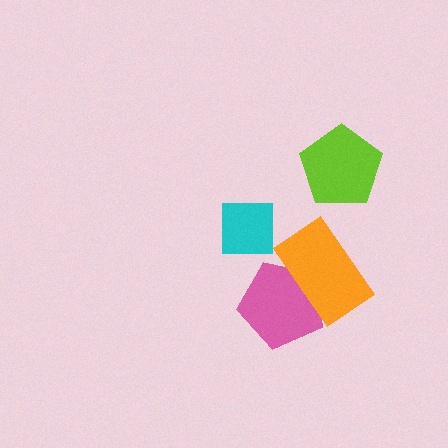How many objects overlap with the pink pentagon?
1 object overlaps with the pink pentagon.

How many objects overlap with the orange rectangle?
1 object overlaps with the orange rectangle.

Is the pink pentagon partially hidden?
Yes, it is partially covered by another shape.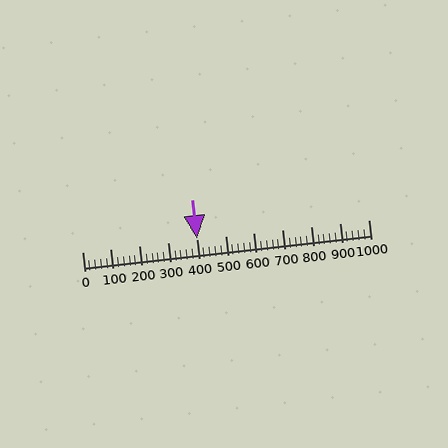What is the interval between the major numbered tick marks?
The major tick marks are spaced 100 units apart.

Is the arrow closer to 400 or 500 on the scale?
The arrow is closer to 400.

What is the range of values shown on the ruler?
The ruler shows values from 0 to 1000.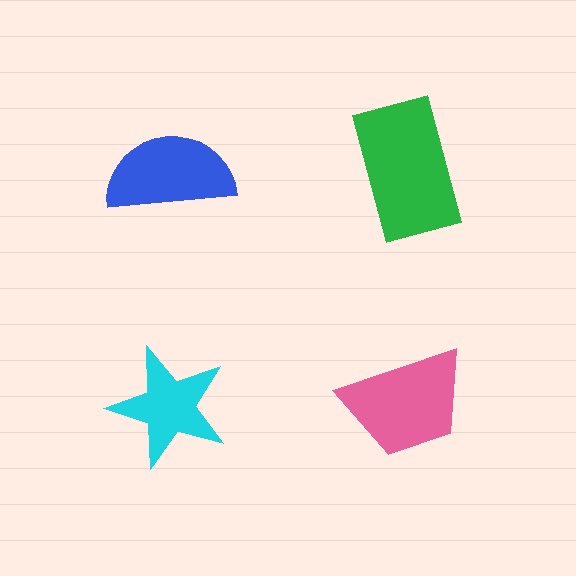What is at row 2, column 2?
A pink trapezoid.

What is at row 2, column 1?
A cyan star.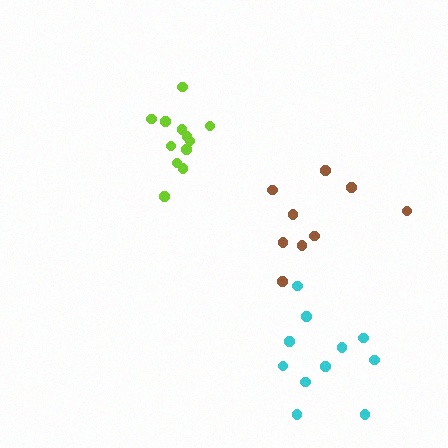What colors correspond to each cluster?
The clusters are colored: lime, cyan, brown.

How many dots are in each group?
Group 1: 12 dots, Group 2: 11 dots, Group 3: 9 dots (32 total).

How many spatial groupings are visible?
There are 3 spatial groupings.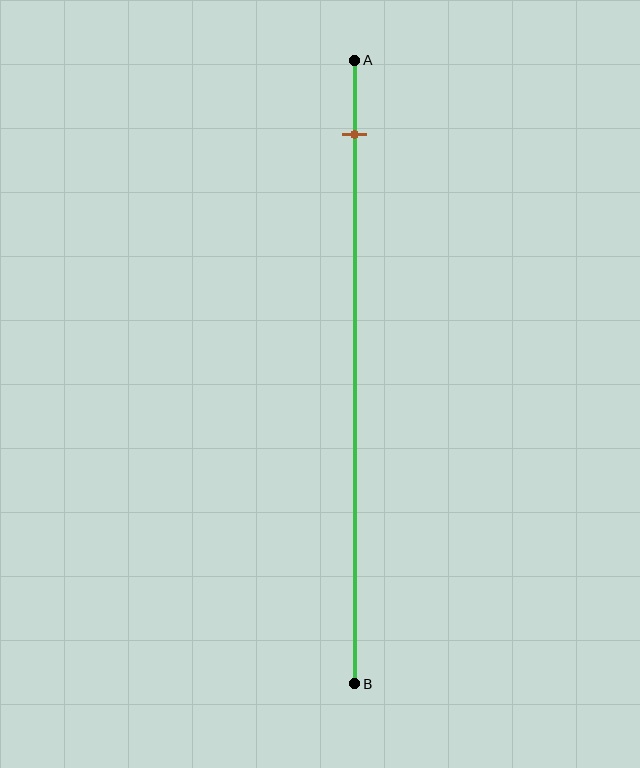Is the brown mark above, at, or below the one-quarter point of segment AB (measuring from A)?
The brown mark is above the one-quarter point of segment AB.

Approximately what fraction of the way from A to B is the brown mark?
The brown mark is approximately 10% of the way from A to B.